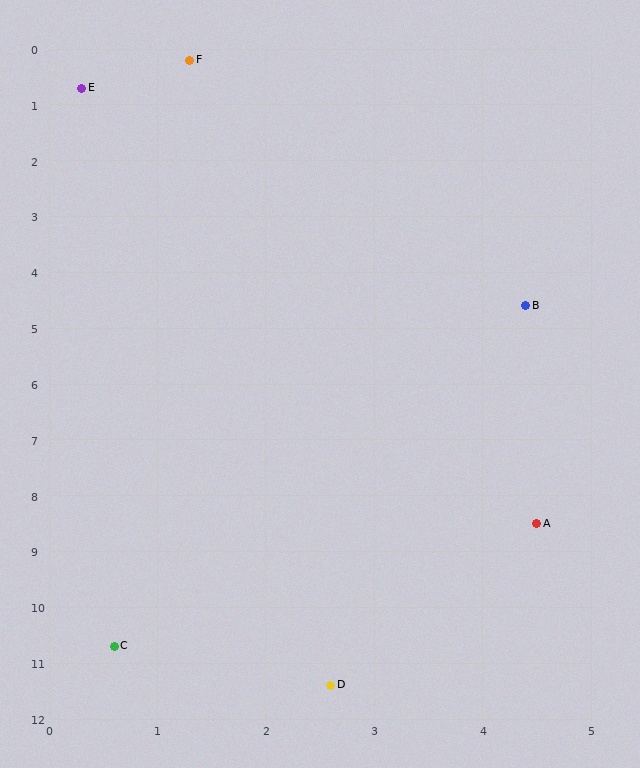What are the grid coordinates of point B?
Point B is at approximately (4.4, 4.6).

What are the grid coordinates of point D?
Point D is at approximately (2.6, 11.4).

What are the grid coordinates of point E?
Point E is at approximately (0.3, 0.7).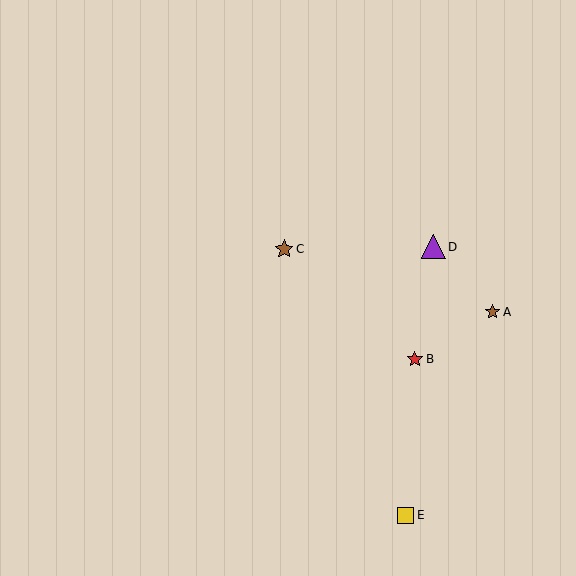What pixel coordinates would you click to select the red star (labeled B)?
Click at (415, 359) to select the red star B.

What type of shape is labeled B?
Shape B is a red star.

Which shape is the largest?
The purple triangle (labeled D) is the largest.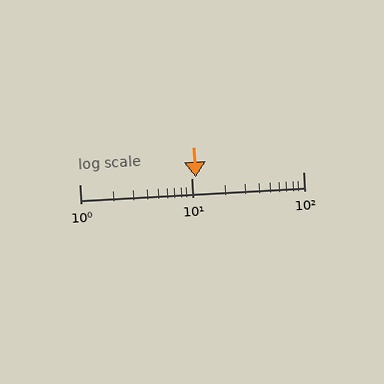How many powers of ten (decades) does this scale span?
The scale spans 2 decades, from 1 to 100.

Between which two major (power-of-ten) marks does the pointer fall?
The pointer is between 10 and 100.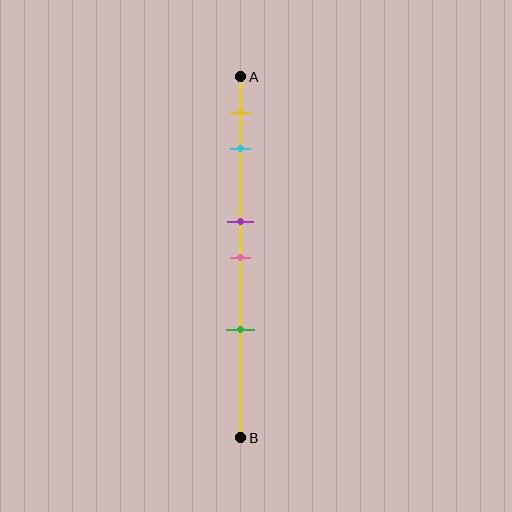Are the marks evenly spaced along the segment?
No, the marks are not evenly spaced.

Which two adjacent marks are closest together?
The purple and pink marks are the closest adjacent pair.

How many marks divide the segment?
There are 5 marks dividing the segment.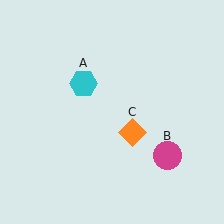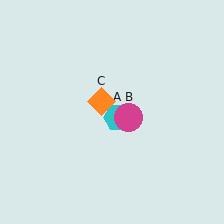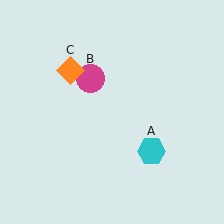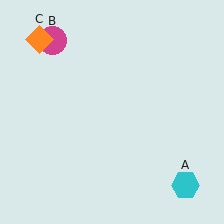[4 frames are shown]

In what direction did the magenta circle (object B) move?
The magenta circle (object B) moved up and to the left.